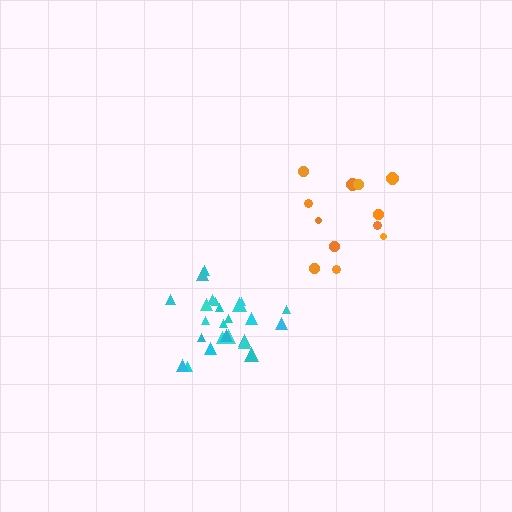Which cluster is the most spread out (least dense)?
Orange.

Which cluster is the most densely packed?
Cyan.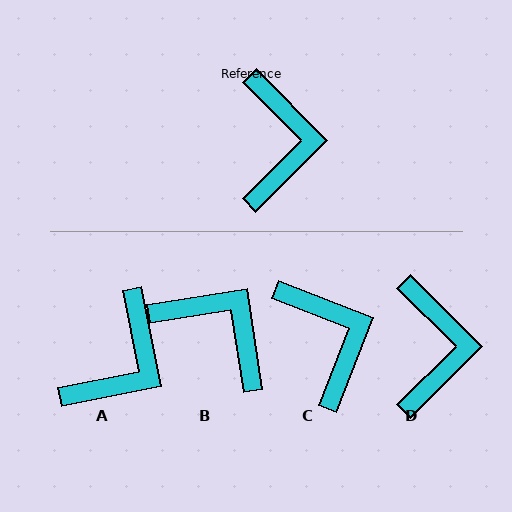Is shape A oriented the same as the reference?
No, it is off by about 33 degrees.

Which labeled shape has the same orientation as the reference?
D.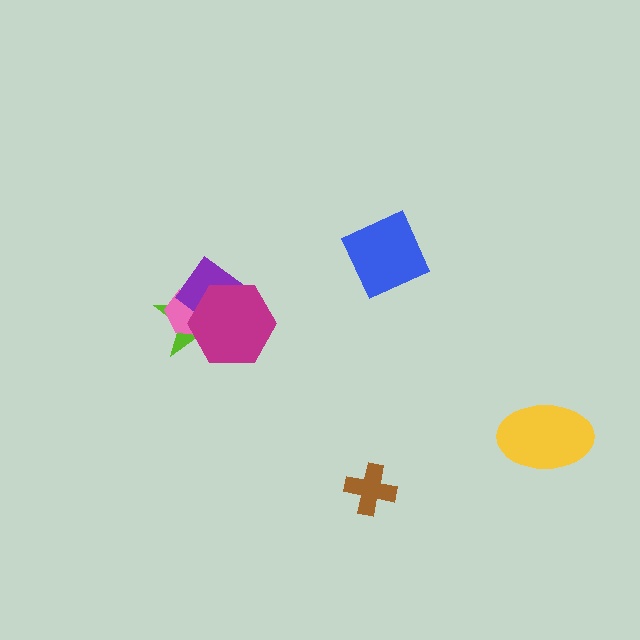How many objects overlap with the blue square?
0 objects overlap with the blue square.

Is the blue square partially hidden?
No, no other shape covers it.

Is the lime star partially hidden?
Yes, it is partially covered by another shape.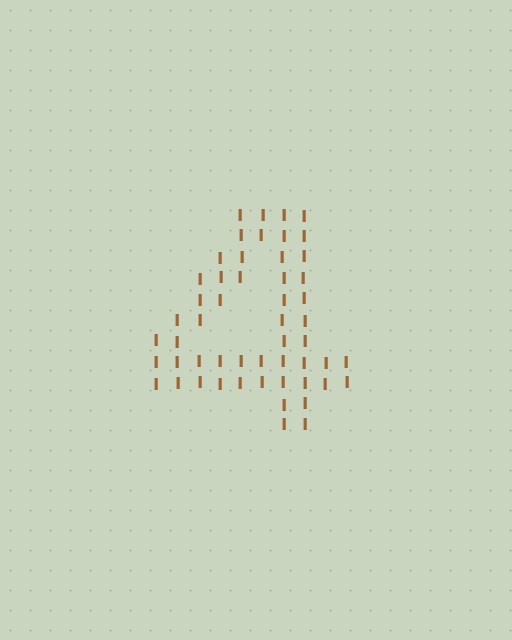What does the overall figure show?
The overall figure shows the digit 4.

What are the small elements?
The small elements are letter I's.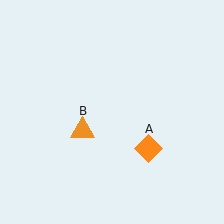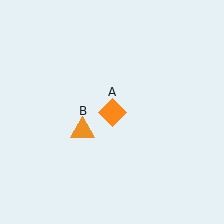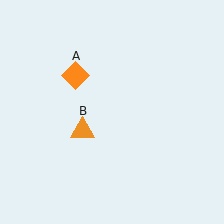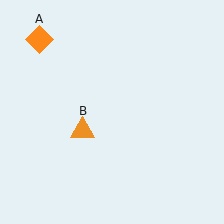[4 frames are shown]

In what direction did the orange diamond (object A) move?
The orange diamond (object A) moved up and to the left.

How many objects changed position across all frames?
1 object changed position: orange diamond (object A).